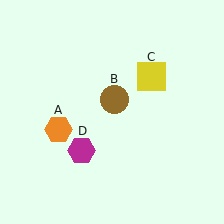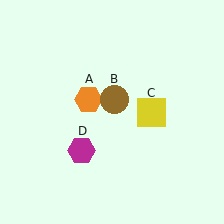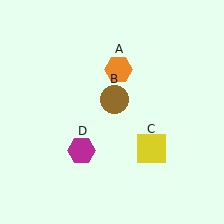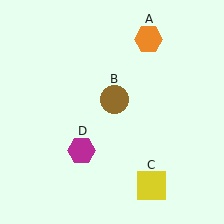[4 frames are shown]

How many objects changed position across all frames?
2 objects changed position: orange hexagon (object A), yellow square (object C).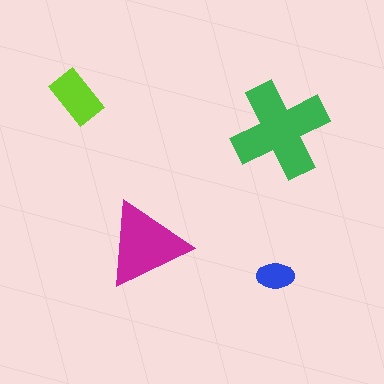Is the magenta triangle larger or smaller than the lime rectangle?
Larger.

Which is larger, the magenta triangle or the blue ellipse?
The magenta triangle.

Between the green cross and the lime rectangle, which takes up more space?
The green cross.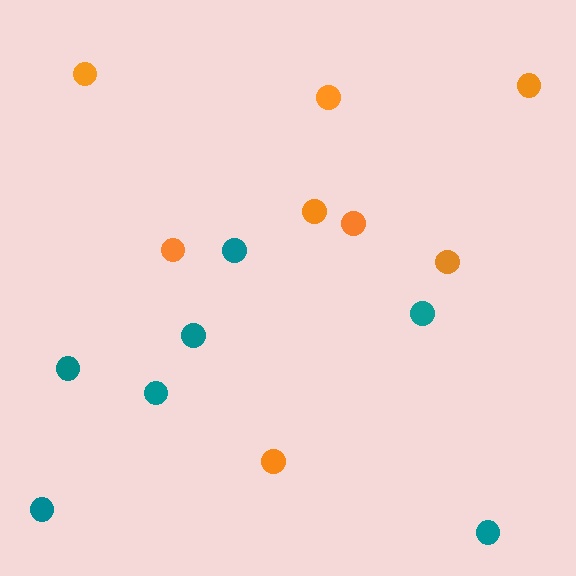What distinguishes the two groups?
There are 2 groups: one group of teal circles (7) and one group of orange circles (8).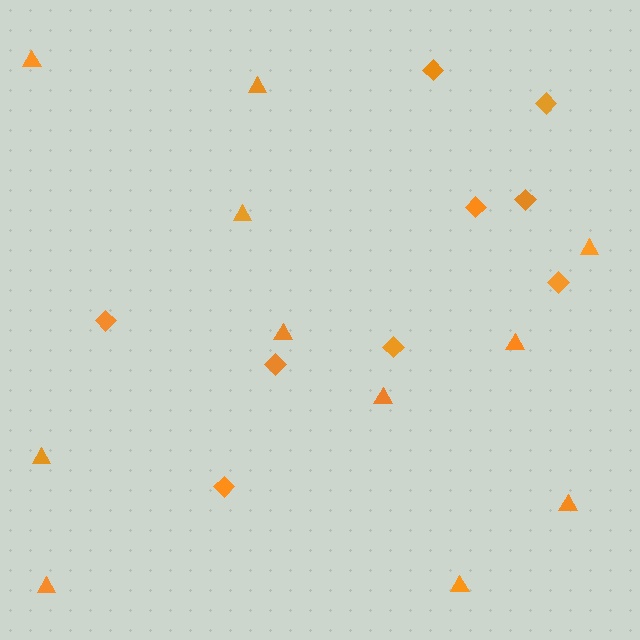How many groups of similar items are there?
There are 2 groups: one group of diamonds (9) and one group of triangles (11).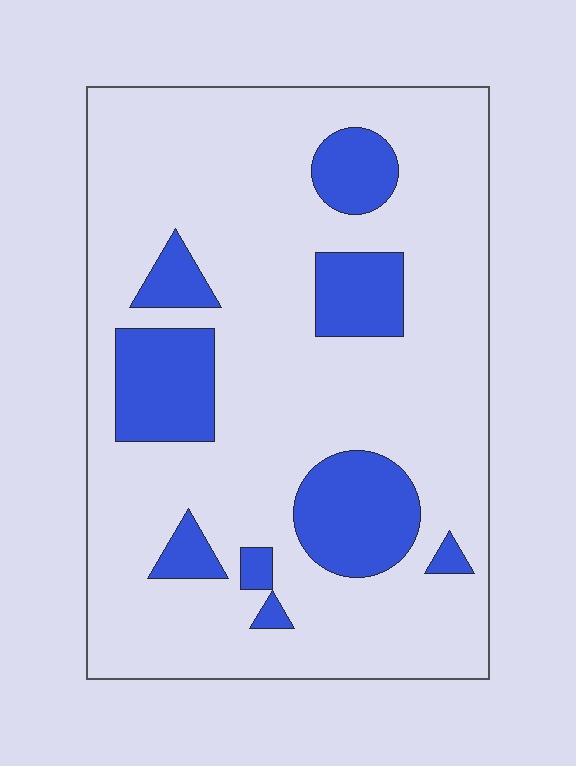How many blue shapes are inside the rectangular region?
9.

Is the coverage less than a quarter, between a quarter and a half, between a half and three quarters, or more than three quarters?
Less than a quarter.